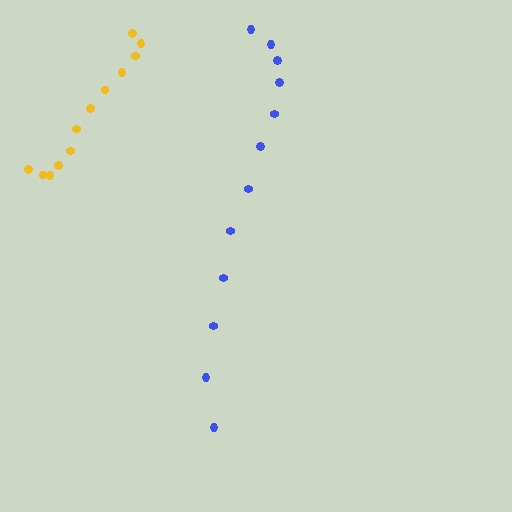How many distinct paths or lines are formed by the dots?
There are 2 distinct paths.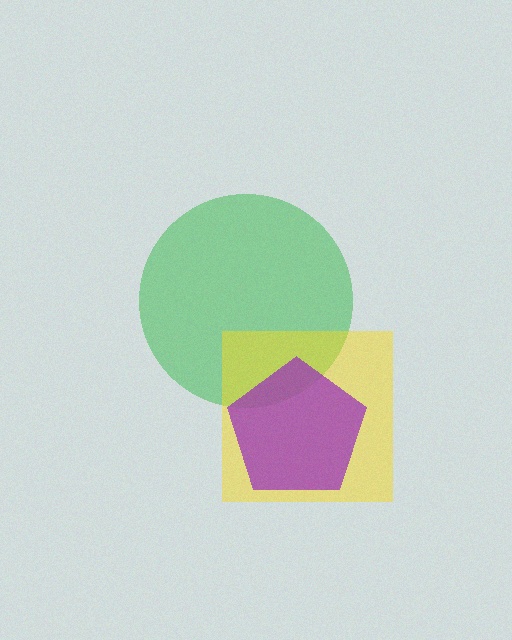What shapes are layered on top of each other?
The layered shapes are: a green circle, a yellow square, a purple pentagon.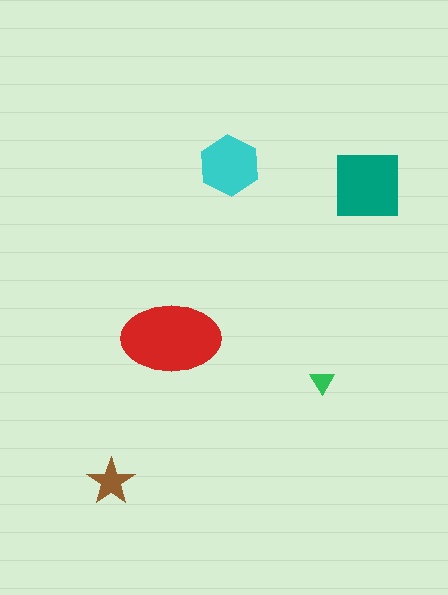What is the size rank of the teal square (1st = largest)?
2nd.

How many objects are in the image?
There are 5 objects in the image.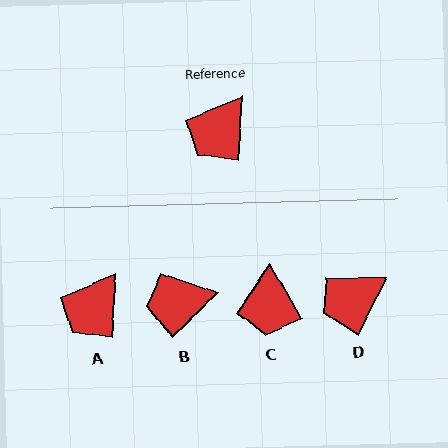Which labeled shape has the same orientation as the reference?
A.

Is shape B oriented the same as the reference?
No, it is off by about 42 degrees.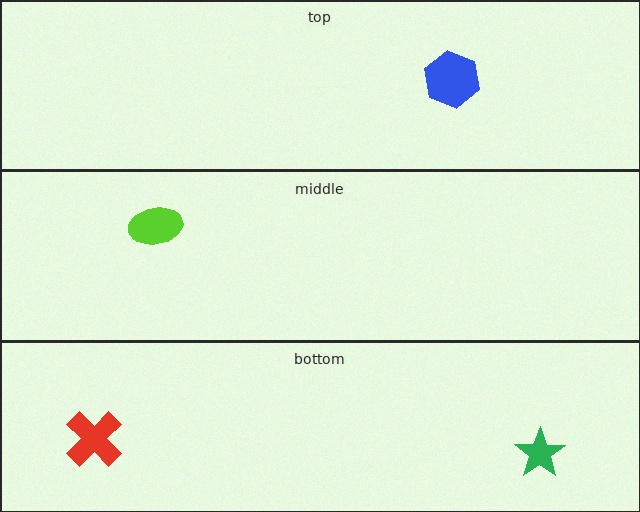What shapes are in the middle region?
The lime ellipse.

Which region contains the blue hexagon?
The top region.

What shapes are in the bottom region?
The red cross, the green star.